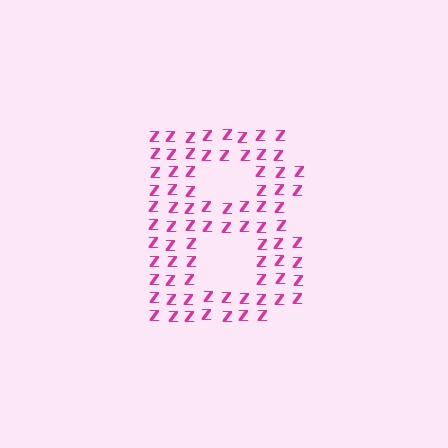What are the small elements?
The small elements are letter Z's.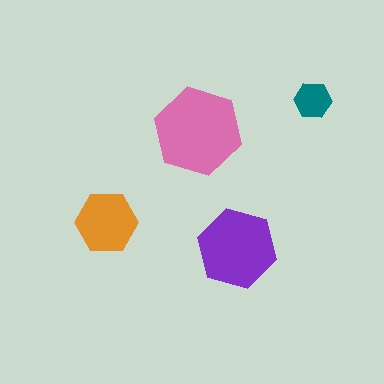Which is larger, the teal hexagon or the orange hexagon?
The orange one.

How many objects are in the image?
There are 4 objects in the image.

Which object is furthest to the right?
The teal hexagon is rightmost.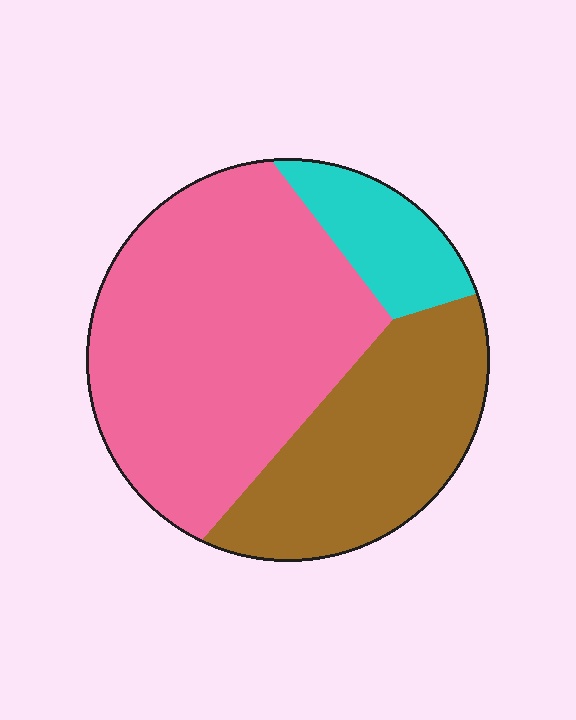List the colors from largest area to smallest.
From largest to smallest: pink, brown, cyan.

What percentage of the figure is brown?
Brown takes up between a quarter and a half of the figure.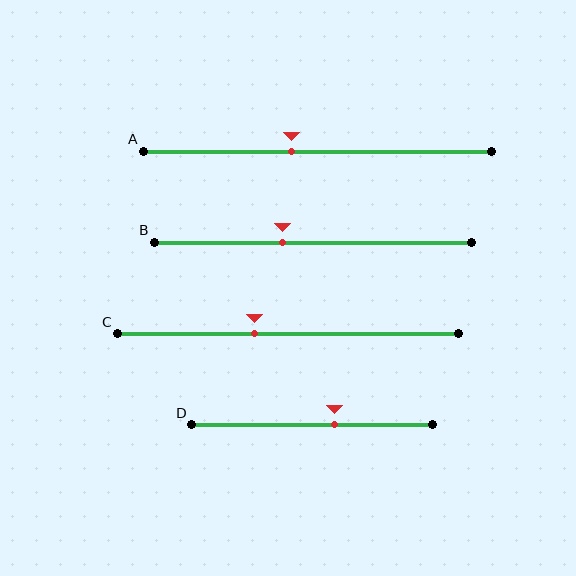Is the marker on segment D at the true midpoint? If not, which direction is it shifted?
No, the marker on segment D is shifted to the right by about 9% of the segment length.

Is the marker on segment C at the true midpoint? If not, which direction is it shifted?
No, the marker on segment C is shifted to the left by about 10% of the segment length.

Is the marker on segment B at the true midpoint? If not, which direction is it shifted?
No, the marker on segment B is shifted to the left by about 10% of the segment length.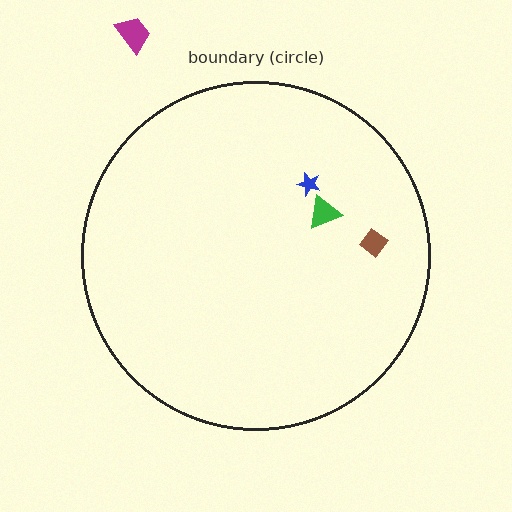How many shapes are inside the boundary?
3 inside, 1 outside.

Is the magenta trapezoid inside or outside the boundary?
Outside.